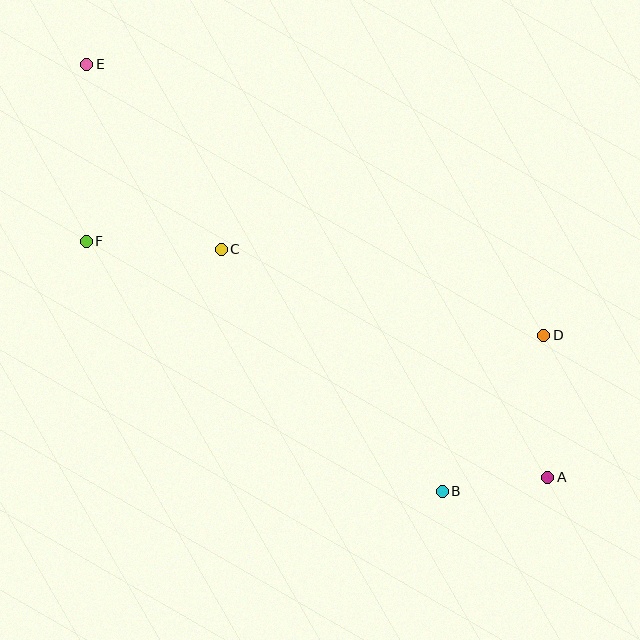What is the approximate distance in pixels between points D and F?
The distance between D and F is approximately 467 pixels.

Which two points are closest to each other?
Points A and B are closest to each other.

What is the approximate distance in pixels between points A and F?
The distance between A and F is approximately 519 pixels.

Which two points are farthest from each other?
Points A and E are farthest from each other.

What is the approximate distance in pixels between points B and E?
The distance between B and E is approximately 556 pixels.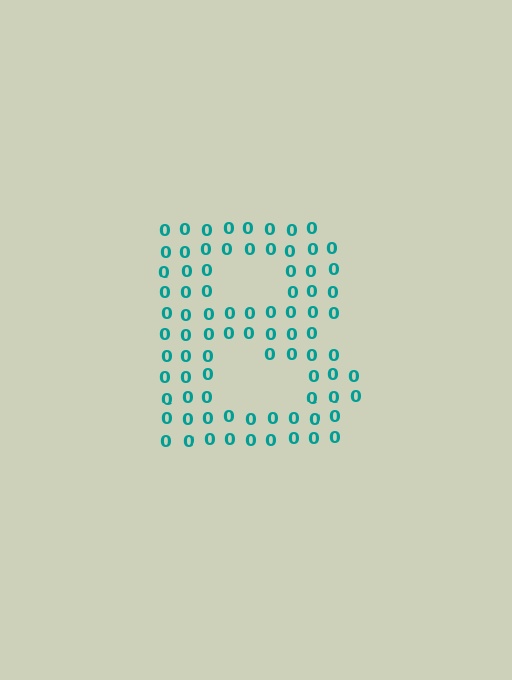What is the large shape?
The large shape is the letter B.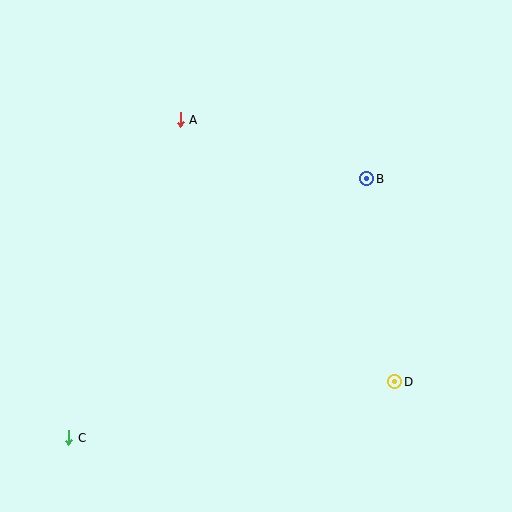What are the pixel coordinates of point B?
Point B is at (367, 179).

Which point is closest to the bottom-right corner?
Point D is closest to the bottom-right corner.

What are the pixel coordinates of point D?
Point D is at (395, 382).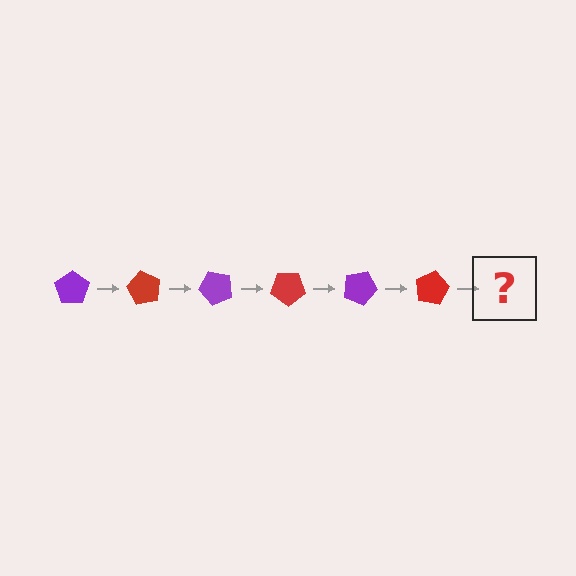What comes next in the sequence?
The next element should be a purple pentagon, rotated 360 degrees from the start.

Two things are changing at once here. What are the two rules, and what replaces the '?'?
The two rules are that it rotates 60 degrees each step and the color cycles through purple and red. The '?' should be a purple pentagon, rotated 360 degrees from the start.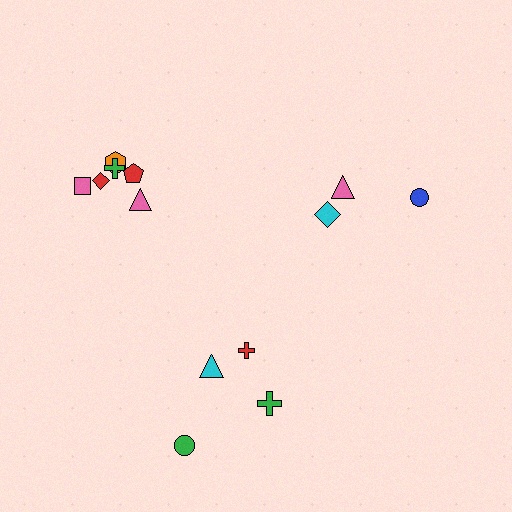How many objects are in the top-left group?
There are 6 objects.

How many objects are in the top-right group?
There are 3 objects.